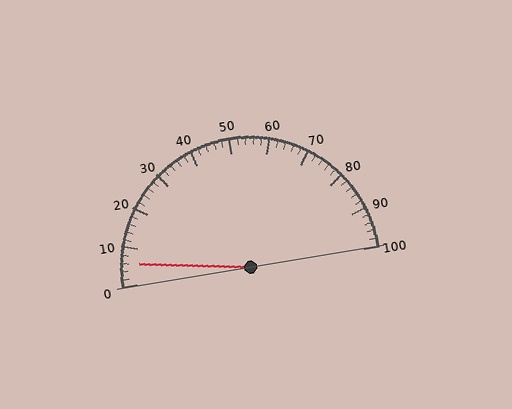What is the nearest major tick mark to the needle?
The nearest major tick mark is 10.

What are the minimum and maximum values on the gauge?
The gauge ranges from 0 to 100.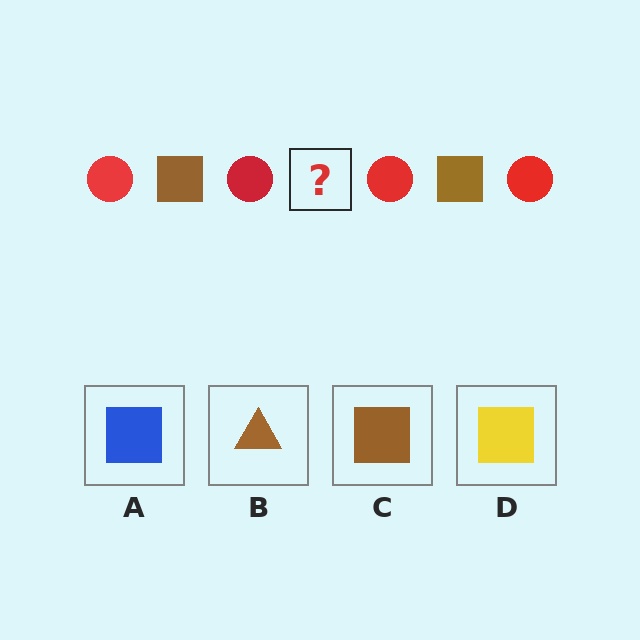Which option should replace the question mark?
Option C.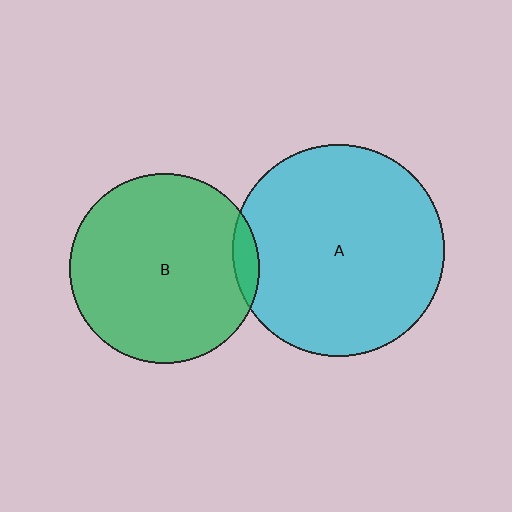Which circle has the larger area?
Circle A (cyan).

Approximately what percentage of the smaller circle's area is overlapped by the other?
Approximately 5%.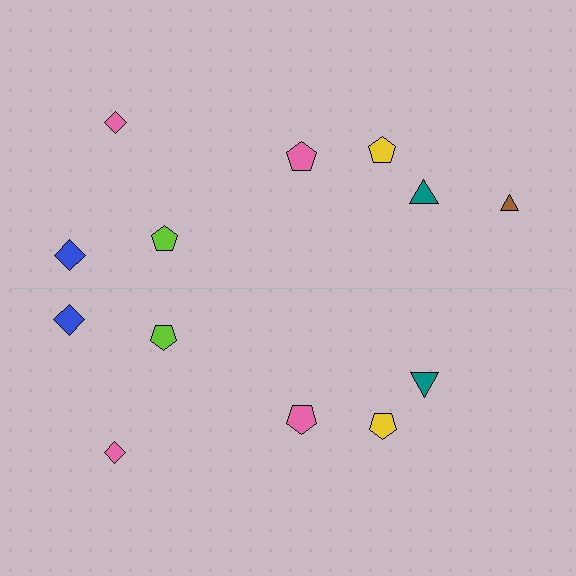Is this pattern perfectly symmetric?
No, the pattern is not perfectly symmetric. A brown triangle is missing from the bottom side.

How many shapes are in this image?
There are 13 shapes in this image.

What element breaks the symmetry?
A brown triangle is missing from the bottom side.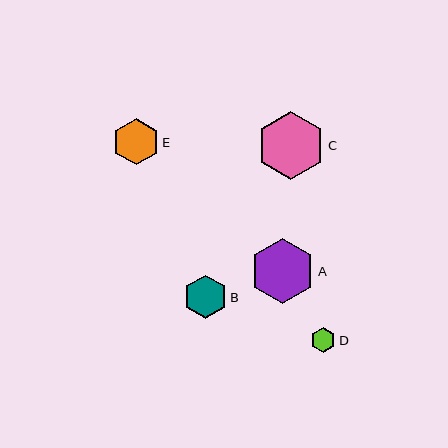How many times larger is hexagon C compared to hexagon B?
Hexagon C is approximately 1.6 times the size of hexagon B.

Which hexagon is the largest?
Hexagon C is the largest with a size of approximately 67 pixels.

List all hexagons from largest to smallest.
From largest to smallest: C, A, E, B, D.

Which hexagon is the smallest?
Hexagon D is the smallest with a size of approximately 25 pixels.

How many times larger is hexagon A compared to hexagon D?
Hexagon A is approximately 2.6 times the size of hexagon D.